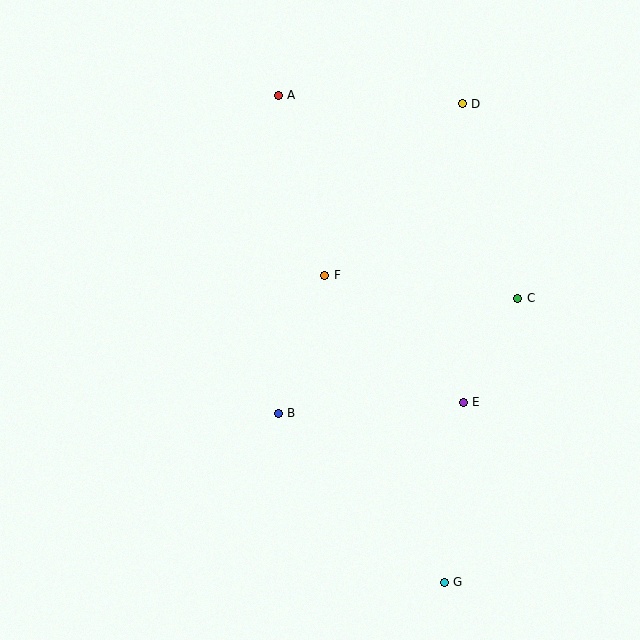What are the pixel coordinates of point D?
Point D is at (462, 104).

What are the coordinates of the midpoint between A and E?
The midpoint between A and E is at (371, 249).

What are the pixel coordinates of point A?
Point A is at (278, 95).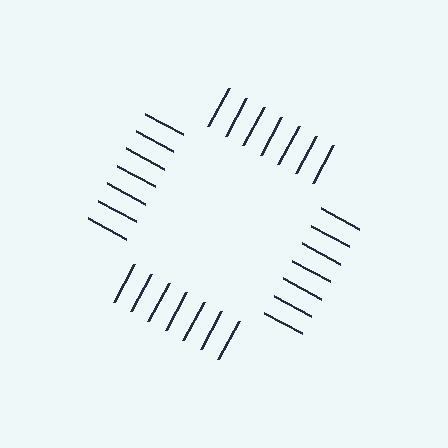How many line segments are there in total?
28 — 7 along each of the 4 edges.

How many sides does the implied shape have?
4 sides — the line-ends trace a square.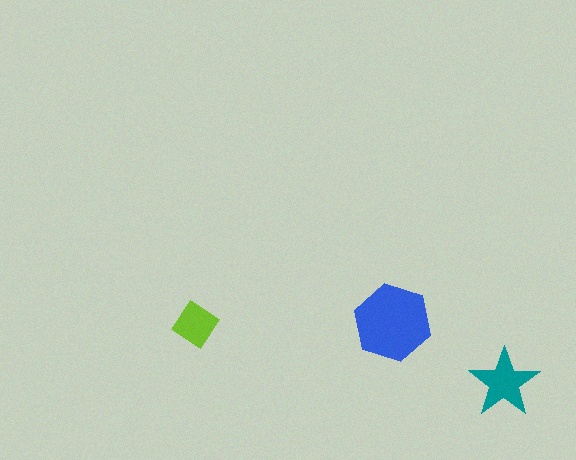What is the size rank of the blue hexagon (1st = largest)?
1st.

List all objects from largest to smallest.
The blue hexagon, the teal star, the lime diamond.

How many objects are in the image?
There are 3 objects in the image.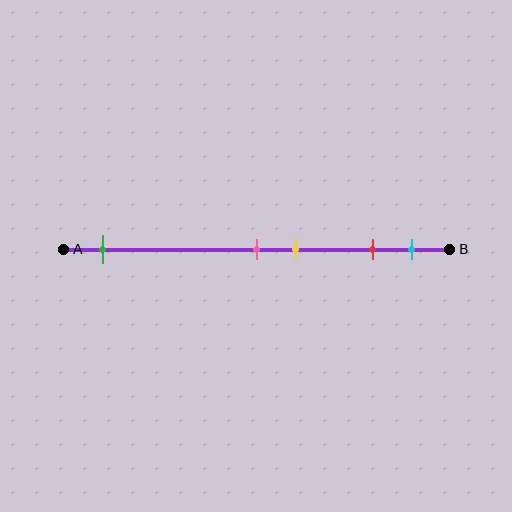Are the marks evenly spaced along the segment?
No, the marks are not evenly spaced.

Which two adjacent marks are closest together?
The pink and yellow marks are the closest adjacent pair.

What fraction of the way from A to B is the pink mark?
The pink mark is approximately 50% (0.5) of the way from A to B.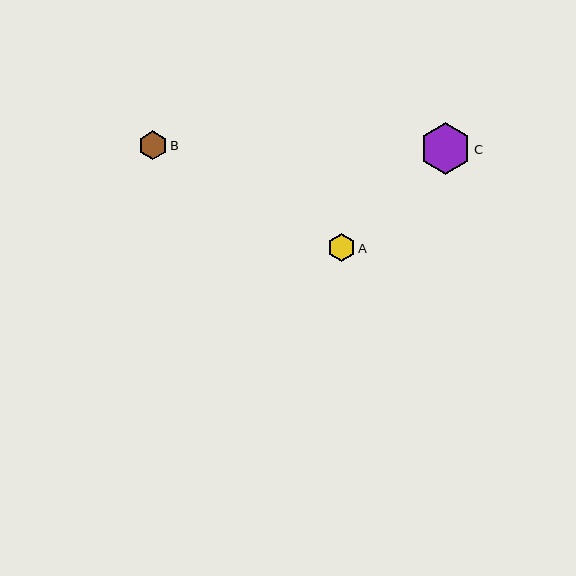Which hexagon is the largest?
Hexagon C is the largest with a size of approximately 52 pixels.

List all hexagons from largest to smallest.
From largest to smallest: C, B, A.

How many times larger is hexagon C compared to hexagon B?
Hexagon C is approximately 1.8 times the size of hexagon B.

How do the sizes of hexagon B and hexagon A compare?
Hexagon B and hexagon A are approximately the same size.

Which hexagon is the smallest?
Hexagon A is the smallest with a size of approximately 27 pixels.